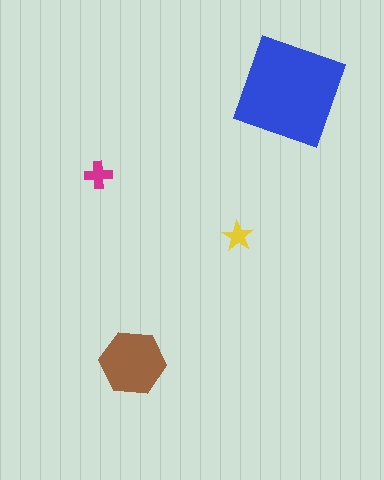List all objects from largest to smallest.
The blue diamond, the brown hexagon, the magenta cross, the yellow star.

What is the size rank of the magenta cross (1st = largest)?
3rd.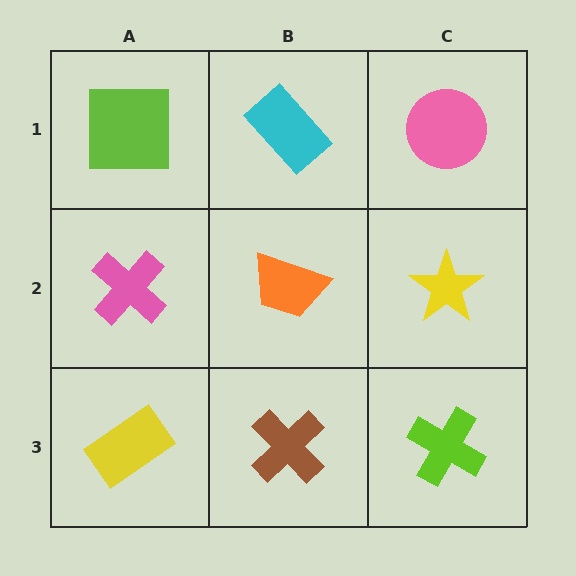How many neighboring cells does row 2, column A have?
3.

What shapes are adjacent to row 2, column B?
A cyan rectangle (row 1, column B), a brown cross (row 3, column B), a pink cross (row 2, column A), a yellow star (row 2, column C).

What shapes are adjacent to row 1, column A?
A pink cross (row 2, column A), a cyan rectangle (row 1, column B).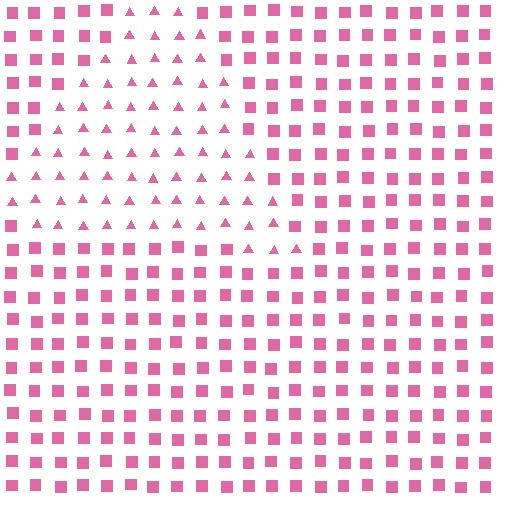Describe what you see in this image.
The image is filled with small pink elements arranged in a uniform grid. A triangle-shaped region contains triangles, while the surrounding area contains squares. The boundary is defined purely by the change in element shape.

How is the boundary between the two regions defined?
The boundary is defined by a change in element shape: triangles inside vs. squares outside. All elements share the same color and spacing.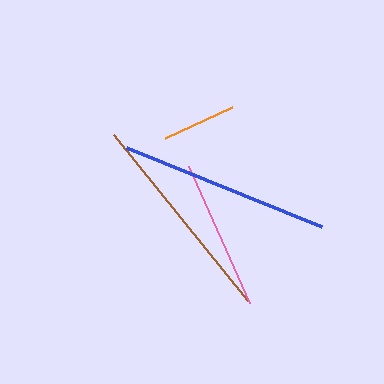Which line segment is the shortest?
The orange line is the shortest at approximately 74 pixels.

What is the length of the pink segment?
The pink segment is approximately 151 pixels long.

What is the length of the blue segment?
The blue segment is approximately 211 pixels long.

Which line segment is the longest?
The brown line is the longest at approximately 213 pixels.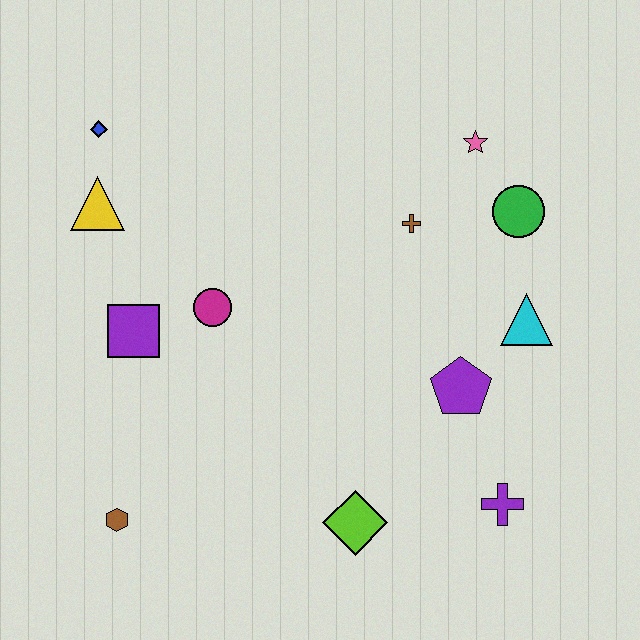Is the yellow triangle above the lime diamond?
Yes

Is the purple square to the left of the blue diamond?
No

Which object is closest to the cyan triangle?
The purple pentagon is closest to the cyan triangle.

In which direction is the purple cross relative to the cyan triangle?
The purple cross is below the cyan triangle.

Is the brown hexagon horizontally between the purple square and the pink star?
No